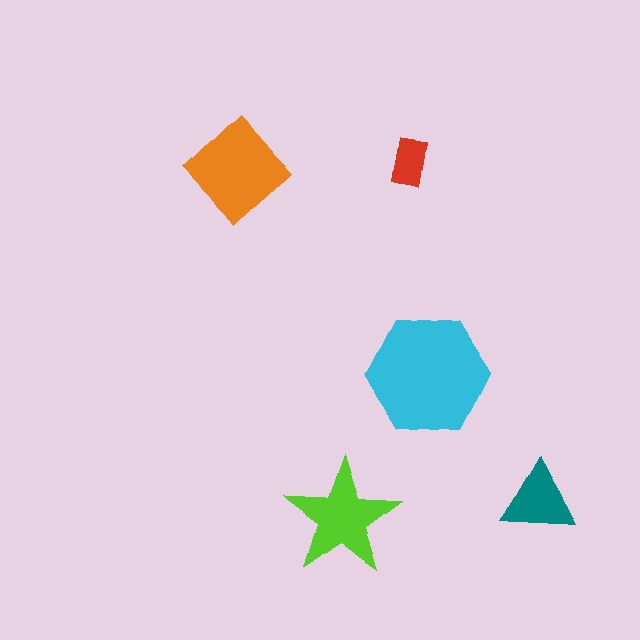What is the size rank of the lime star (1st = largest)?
3rd.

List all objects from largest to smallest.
The cyan hexagon, the orange diamond, the lime star, the teal triangle, the red rectangle.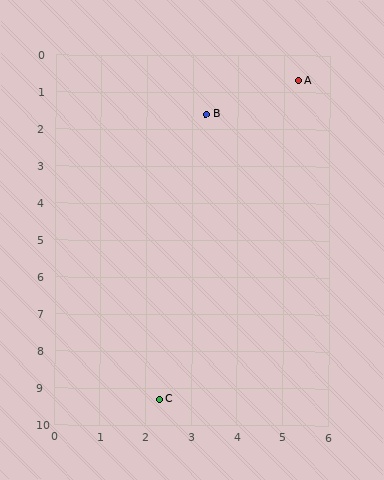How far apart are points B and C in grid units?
Points B and C are about 7.8 grid units apart.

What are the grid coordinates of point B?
Point B is at approximately (3.3, 1.6).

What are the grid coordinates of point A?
Point A is at approximately (5.3, 0.7).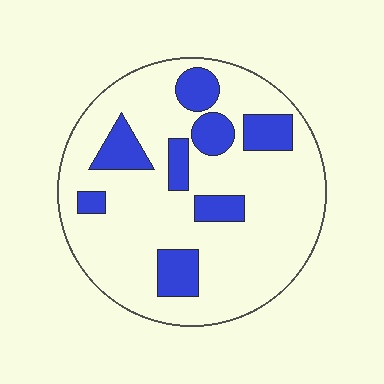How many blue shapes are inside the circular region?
8.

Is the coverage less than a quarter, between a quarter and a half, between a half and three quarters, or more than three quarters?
Less than a quarter.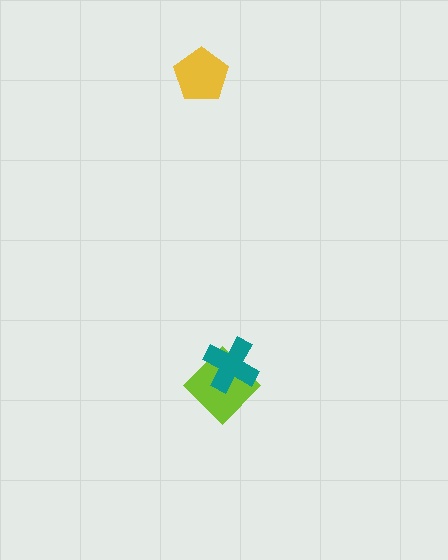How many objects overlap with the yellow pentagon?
0 objects overlap with the yellow pentagon.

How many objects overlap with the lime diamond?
1 object overlaps with the lime diamond.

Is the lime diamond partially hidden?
Yes, it is partially covered by another shape.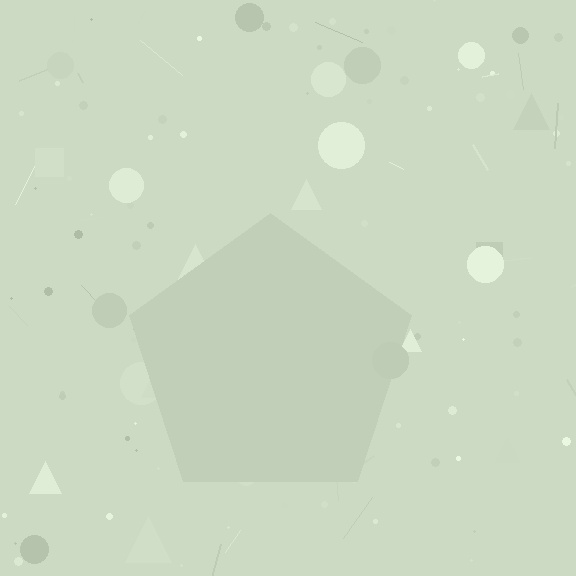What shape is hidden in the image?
A pentagon is hidden in the image.